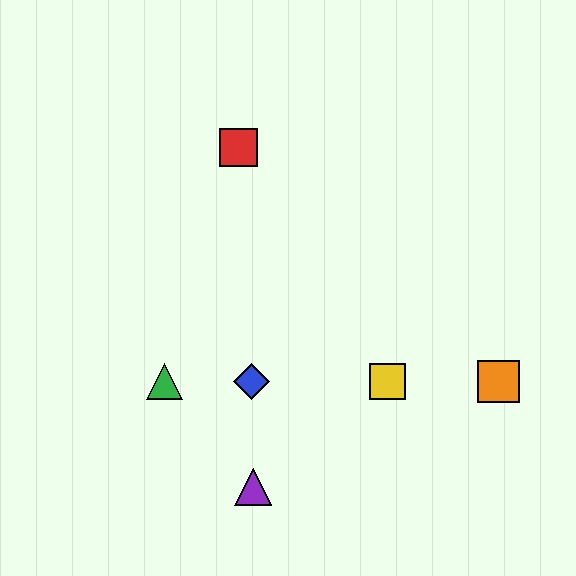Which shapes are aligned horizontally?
The blue diamond, the green triangle, the yellow square, the orange square are aligned horizontally.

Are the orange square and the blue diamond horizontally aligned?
Yes, both are at y≈381.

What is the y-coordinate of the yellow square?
The yellow square is at y≈381.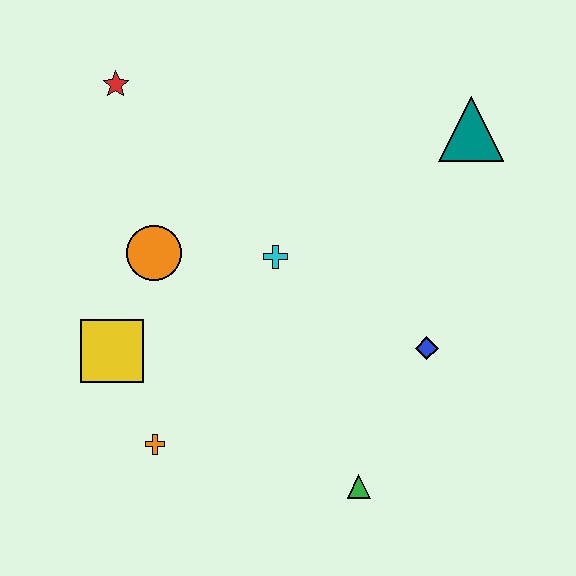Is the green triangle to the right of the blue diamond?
No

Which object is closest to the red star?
The orange circle is closest to the red star.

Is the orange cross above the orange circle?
No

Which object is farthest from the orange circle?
The teal triangle is farthest from the orange circle.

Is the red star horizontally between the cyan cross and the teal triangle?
No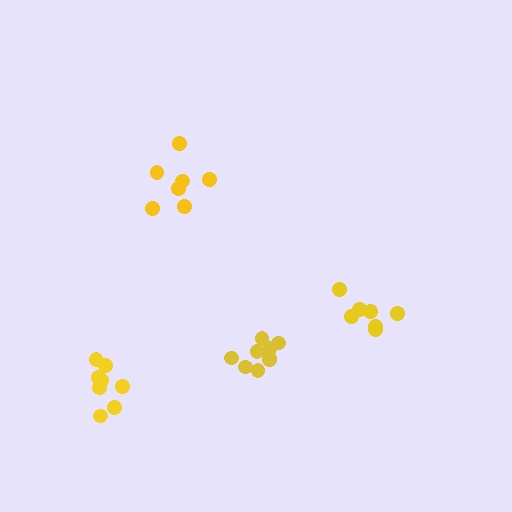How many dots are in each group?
Group 1: 9 dots, Group 2: 7 dots, Group 3: 7 dots, Group 4: 8 dots (31 total).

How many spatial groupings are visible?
There are 4 spatial groupings.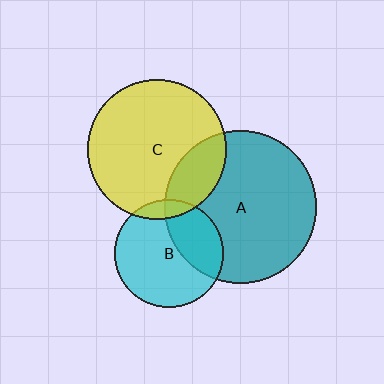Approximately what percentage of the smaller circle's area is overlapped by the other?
Approximately 20%.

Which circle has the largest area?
Circle A (teal).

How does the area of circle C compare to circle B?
Approximately 1.6 times.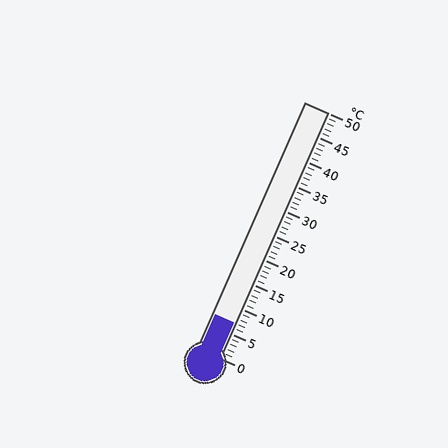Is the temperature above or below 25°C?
The temperature is below 25°C.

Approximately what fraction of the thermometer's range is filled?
The thermometer is filled to approximately 15% of its range.